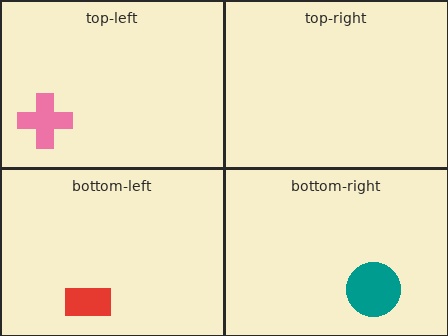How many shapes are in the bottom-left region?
1.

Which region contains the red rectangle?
The bottom-left region.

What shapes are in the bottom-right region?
The teal circle.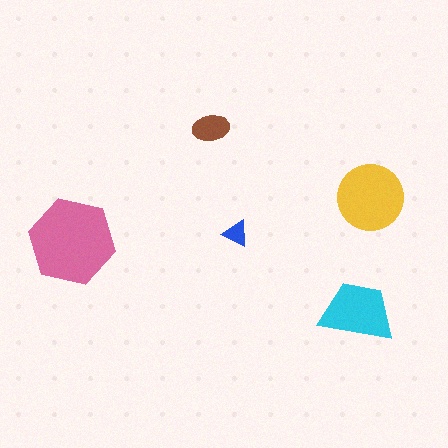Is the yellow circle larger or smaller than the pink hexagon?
Smaller.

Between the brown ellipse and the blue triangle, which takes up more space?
The brown ellipse.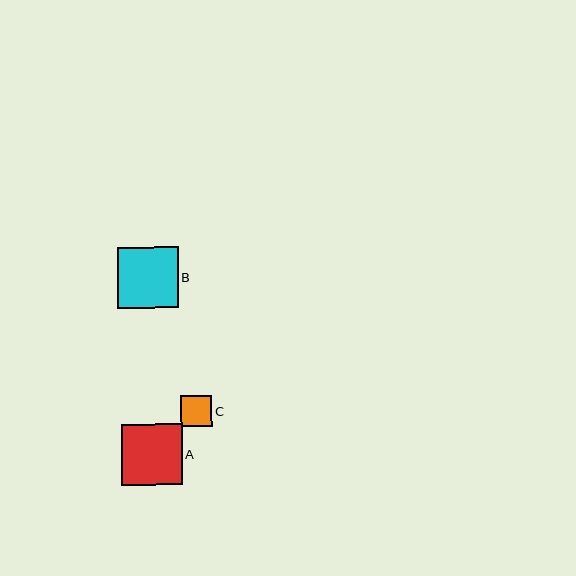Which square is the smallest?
Square C is the smallest with a size of approximately 31 pixels.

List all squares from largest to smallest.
From largest to smallest: A, B, C.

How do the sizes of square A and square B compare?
Square A and square B are approximately the same size.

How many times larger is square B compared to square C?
Square B is approximately 1.9 times the size of square C.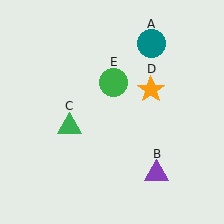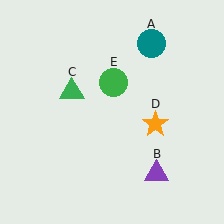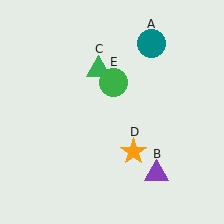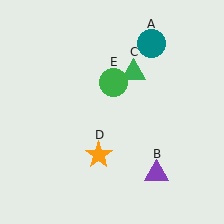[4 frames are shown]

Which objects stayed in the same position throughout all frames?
Teal circle (object A) and purple triangle (object B) and green circle (object E) remained stationary.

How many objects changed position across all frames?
2 objects changed position: green triangle (object C), orange star (object D).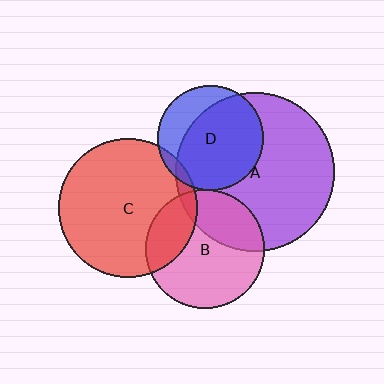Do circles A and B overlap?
Yes.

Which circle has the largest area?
Circle A (purple).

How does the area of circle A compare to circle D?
Approximately 2.3 times.